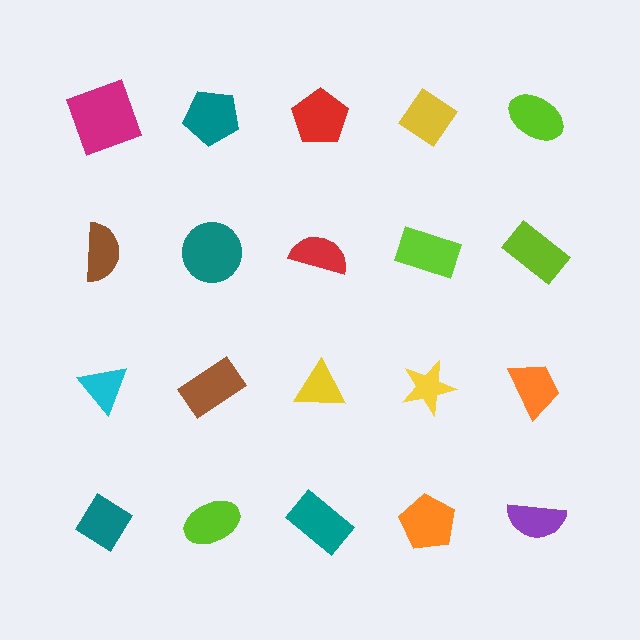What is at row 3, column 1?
A cyan triangle.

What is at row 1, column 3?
A red pentagon.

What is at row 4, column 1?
A teal diamond.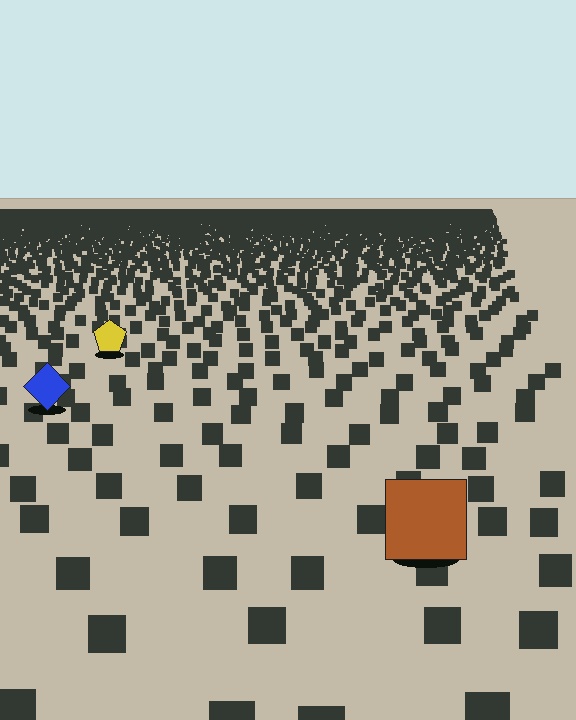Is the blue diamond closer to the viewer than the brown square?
No. The brown square is closer — you can tell from the texture gradient: the ground texture is coarser near it.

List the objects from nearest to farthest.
From nearest to farthest: the brown square, the blue diamond, the yellow pentagon.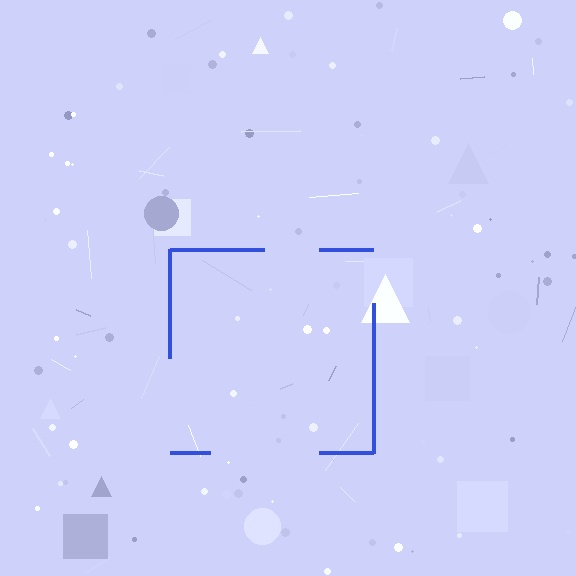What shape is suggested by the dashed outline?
The dashed outline suggests a square.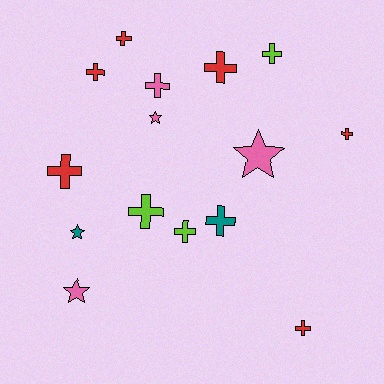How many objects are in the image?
There are 15 objects.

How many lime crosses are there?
There are 3 lime crosses.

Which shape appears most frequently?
Cross, with 11 objects.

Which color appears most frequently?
Red, with 6 objects.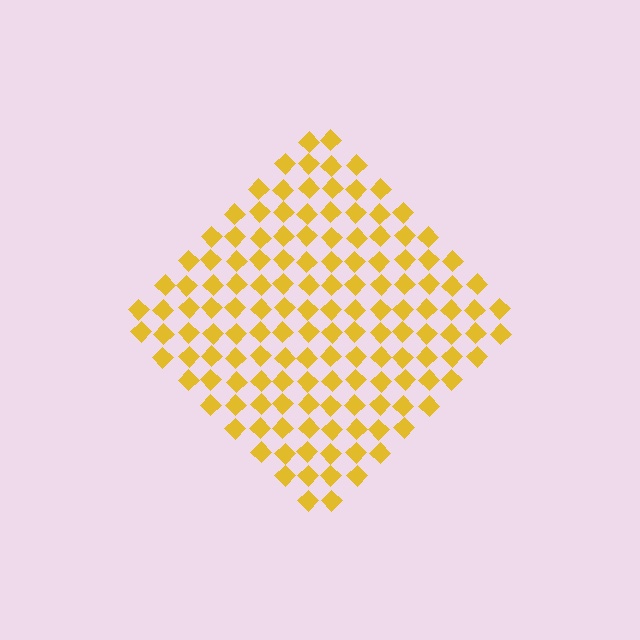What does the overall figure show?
The overall figure shows a diamond.